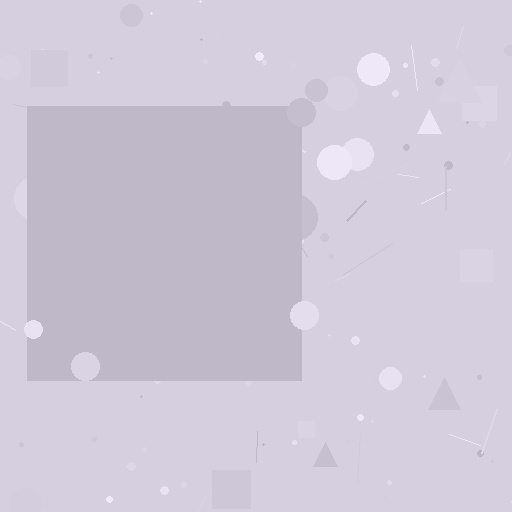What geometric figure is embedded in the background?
A square is embedded in the background.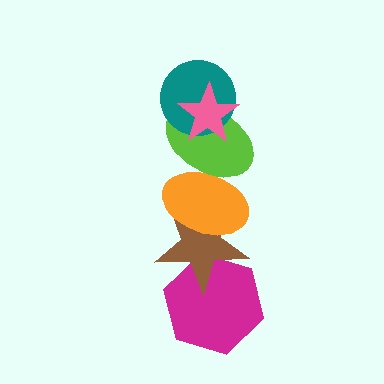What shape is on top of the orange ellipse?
The lime ellipse is on top of the orange ellipse.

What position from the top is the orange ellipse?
The orange ellipse is 4th from the top.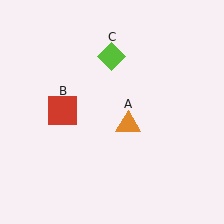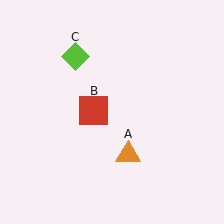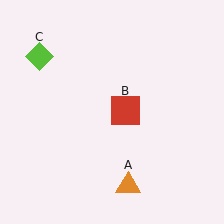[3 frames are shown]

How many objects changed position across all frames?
3 objects changed position: orange triangle (object A), red square (object B), lime diamond (object C).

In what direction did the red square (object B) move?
The red square (object B) moved right.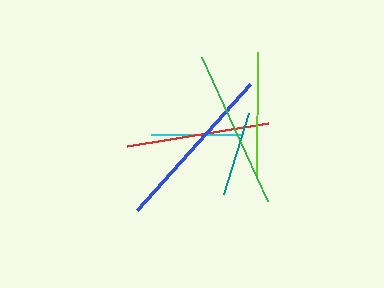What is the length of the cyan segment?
The cyan segment is approximately 90 pixels long.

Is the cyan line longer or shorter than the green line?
The green line is longer than the cyan line.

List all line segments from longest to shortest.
From longest to shortest: blue, green, red, lime, cyan, teal.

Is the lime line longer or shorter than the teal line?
The lime line is longer than the teal line.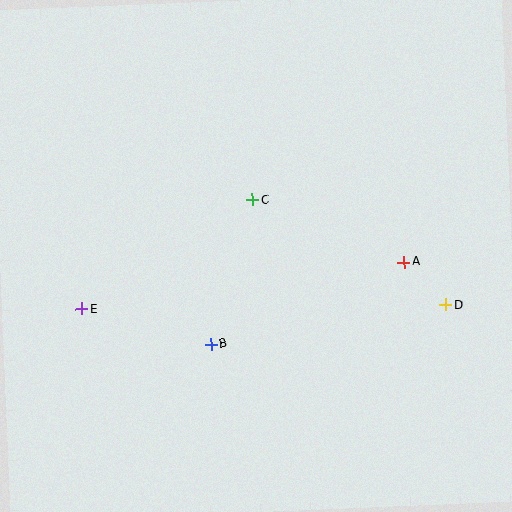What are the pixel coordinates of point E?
Point E is at (82, 309).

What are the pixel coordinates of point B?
Point B is at (211, 344).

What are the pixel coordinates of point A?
Point A is at (404, 262).